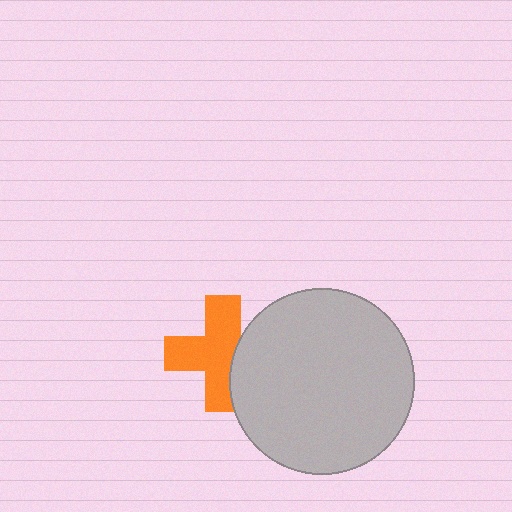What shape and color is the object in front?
The object in front is a light gray circle.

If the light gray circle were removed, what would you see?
You would see the complete orange cross.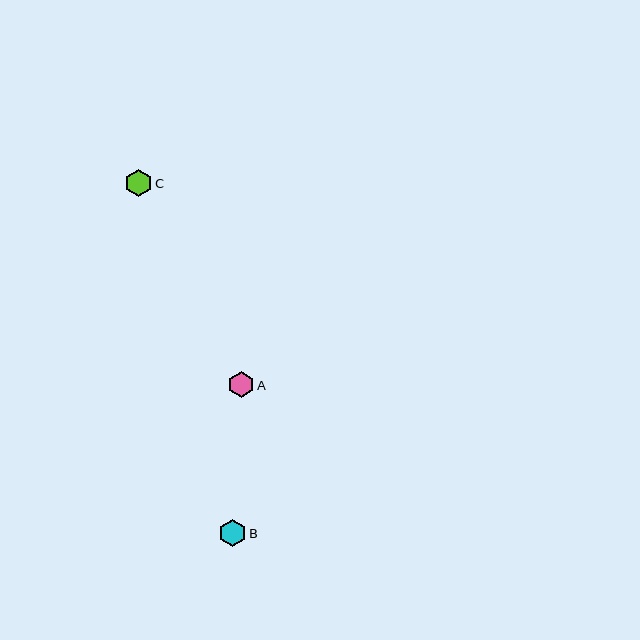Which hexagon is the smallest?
Hexagon A is the smallest with a size of approximately 26 pixels.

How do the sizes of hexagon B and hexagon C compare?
Hexagon B and hexagon C are approximately the same size.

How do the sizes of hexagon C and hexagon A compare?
Hexagon C and hexagon A are approximately the same size.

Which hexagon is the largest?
Hexagon B is the largest with a size of approximately 27 pixels.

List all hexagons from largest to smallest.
From largest to smallest: B, C, A.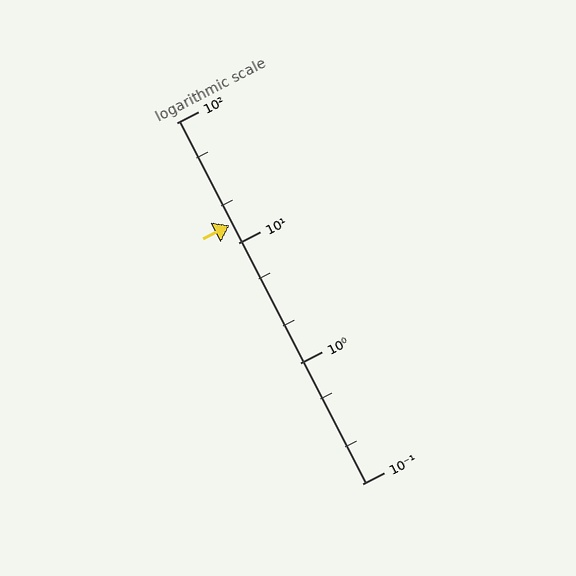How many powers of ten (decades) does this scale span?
The scale spans 3 decades, from 0.1 to 100.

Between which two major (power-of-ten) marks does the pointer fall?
The pointer is between 10 and 100.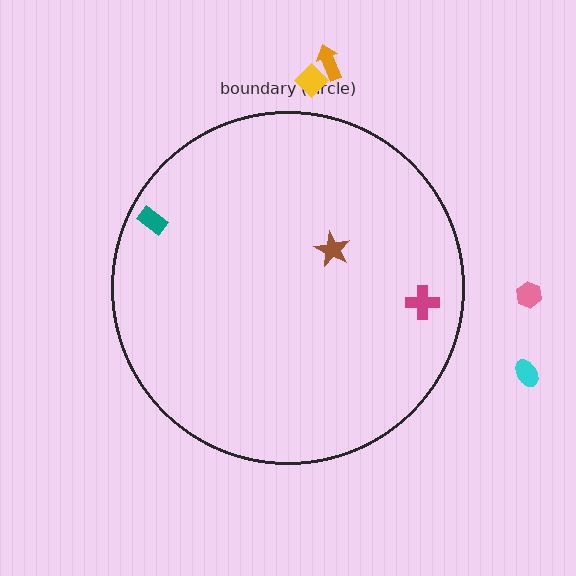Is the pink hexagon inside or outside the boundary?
Outside.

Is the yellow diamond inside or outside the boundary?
Outside.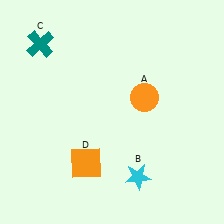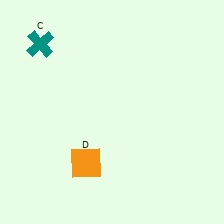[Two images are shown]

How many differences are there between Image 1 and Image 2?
There are 2 differences between the two images.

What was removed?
The cyan star (B), the orange circle (A) were removed in Image 2.